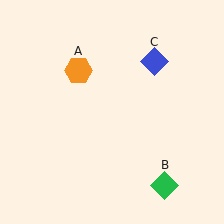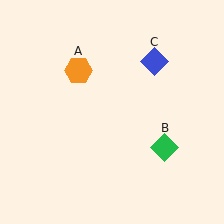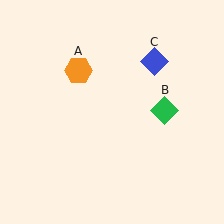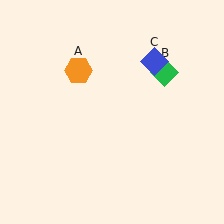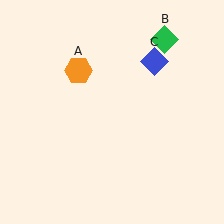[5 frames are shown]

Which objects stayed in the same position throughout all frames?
Orange hexagon (object A) and blue diamond (object C) remained stationary.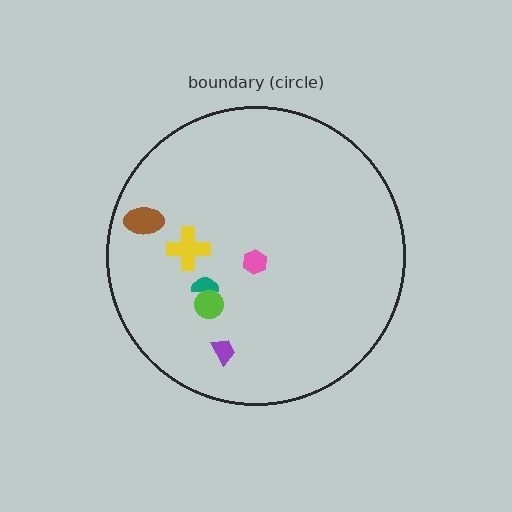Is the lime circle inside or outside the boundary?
Inside.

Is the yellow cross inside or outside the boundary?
Inside.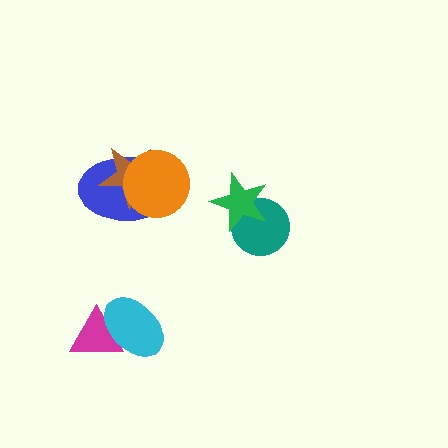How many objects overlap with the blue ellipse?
2 objects overlap with the blue ellipse.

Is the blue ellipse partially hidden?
Yes, it is partially covered by another shape.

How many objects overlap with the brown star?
2 objects overlap with the brown star.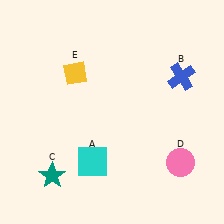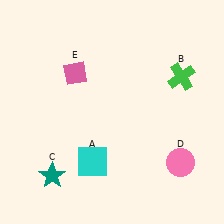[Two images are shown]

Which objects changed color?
B changed from blue to green. E changed from yellow to pink.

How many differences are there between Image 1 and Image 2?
There are 2 differences between the two images.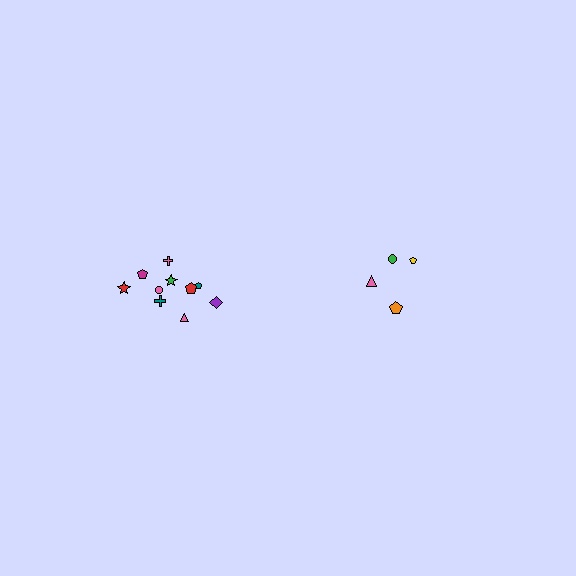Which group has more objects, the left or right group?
The left group.